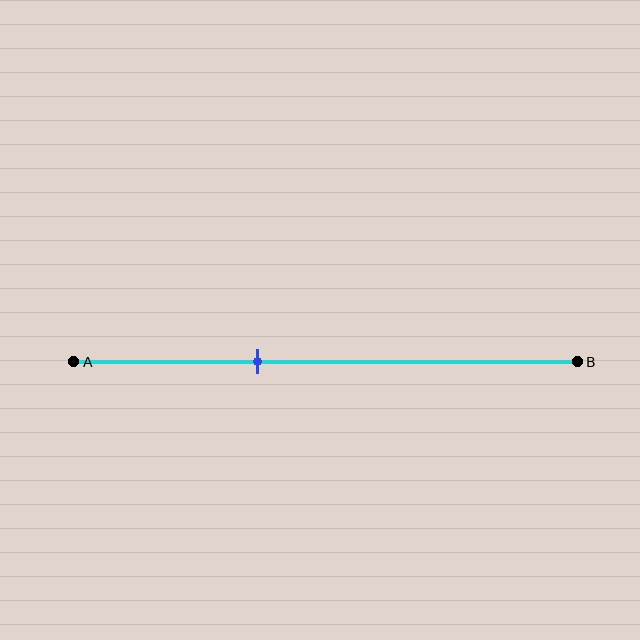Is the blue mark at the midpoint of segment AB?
No, the mark is at about 35% from A, not at the 50% midpoint.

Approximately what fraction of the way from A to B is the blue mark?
The blue mark is approximately 35% of the way from A to B.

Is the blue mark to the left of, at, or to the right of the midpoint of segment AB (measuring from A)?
The blue mark is to the left of the midpoint of segment AB.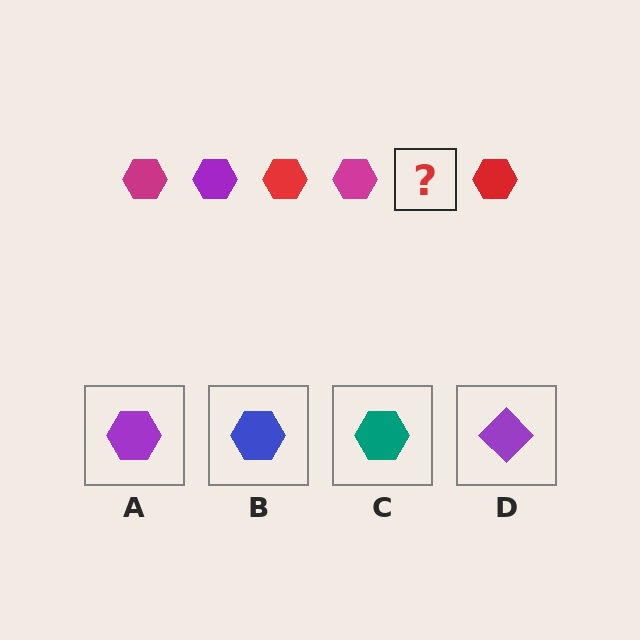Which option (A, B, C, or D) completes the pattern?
A.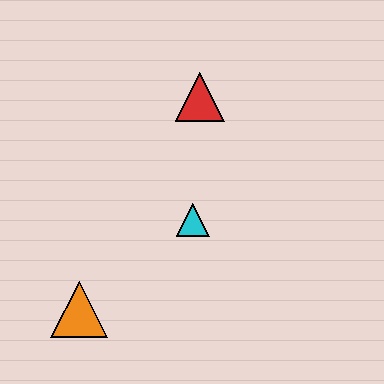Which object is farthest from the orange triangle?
The red triangle is farthest from the orange triangle.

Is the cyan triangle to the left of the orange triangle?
No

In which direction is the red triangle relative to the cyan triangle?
The red triangle is above the cyan triangle.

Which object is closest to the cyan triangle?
The red triangle is closest to the cyan triangle.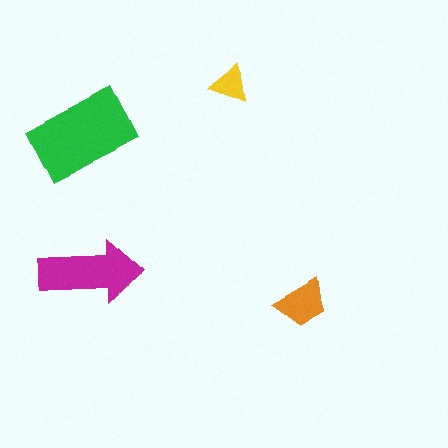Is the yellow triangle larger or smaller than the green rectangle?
Smaller.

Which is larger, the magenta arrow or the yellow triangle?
The magenta arrow.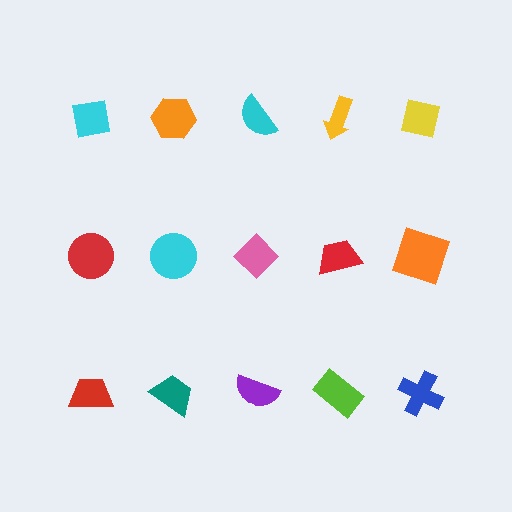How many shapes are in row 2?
5 shapes.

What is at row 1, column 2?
An orange hexagon.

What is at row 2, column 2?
A cyan circle.